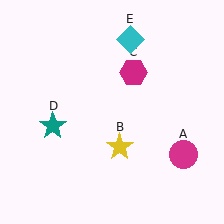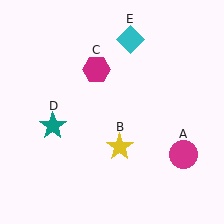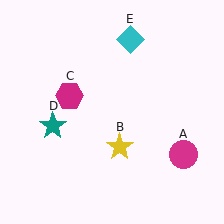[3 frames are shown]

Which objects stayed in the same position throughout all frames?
Magenta circle (object A) and yellow star (object B) and teal star (object D) and cyan diamond (object E) remained stationary.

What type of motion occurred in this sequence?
The magenta hexagon (object C) rotated counterclockwise around the center of the scene.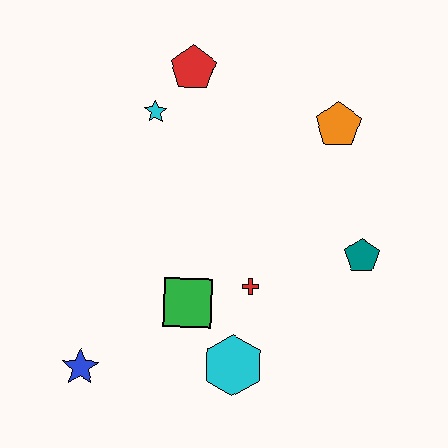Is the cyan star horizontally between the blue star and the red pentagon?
Yes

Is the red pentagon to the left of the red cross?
Yes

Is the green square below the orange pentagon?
Yes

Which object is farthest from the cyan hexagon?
The red pentagon is farthest from the cyan hexagon.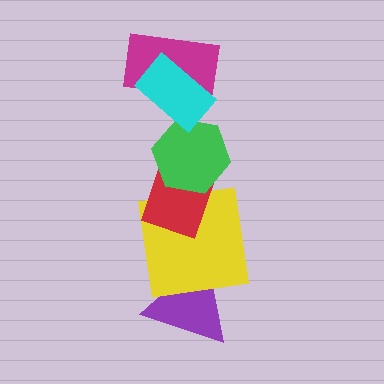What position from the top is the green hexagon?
The green hexagon is 3rd from the top.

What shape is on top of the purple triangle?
The yellow square is on top of the purple triangle.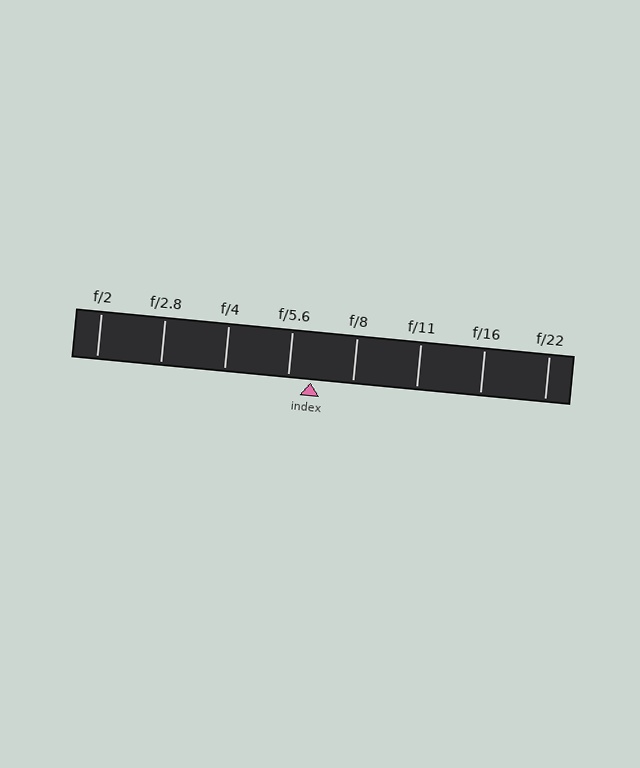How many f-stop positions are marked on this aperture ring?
There are 8 f-stop positions marked.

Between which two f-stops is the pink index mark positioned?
The index mark is between f/5.6 and f/8.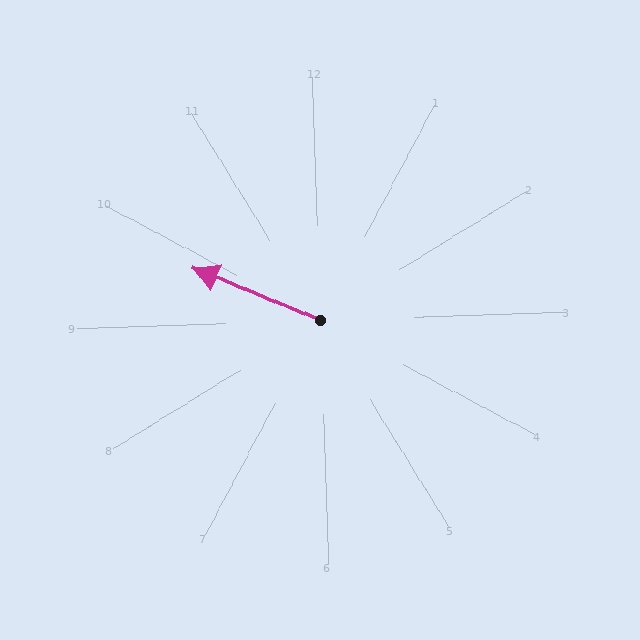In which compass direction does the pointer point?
Northwest.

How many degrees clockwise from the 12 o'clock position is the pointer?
Approximately 294 degrees.